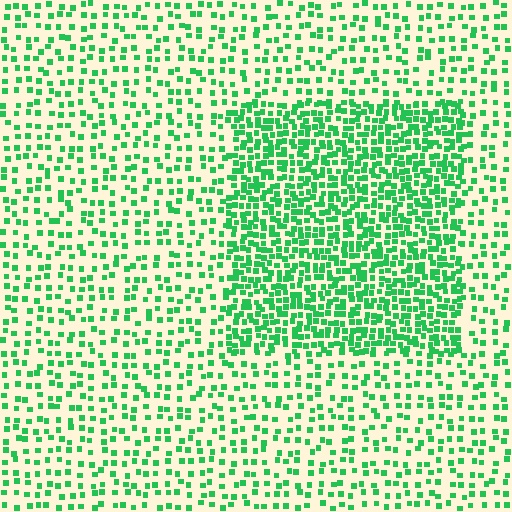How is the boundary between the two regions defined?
The boundary is defined by a change in element density (approximately 2.3x ratio). All elements are the same color, size, and shape.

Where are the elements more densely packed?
The elements are more densely packed inside the rectangle boundary.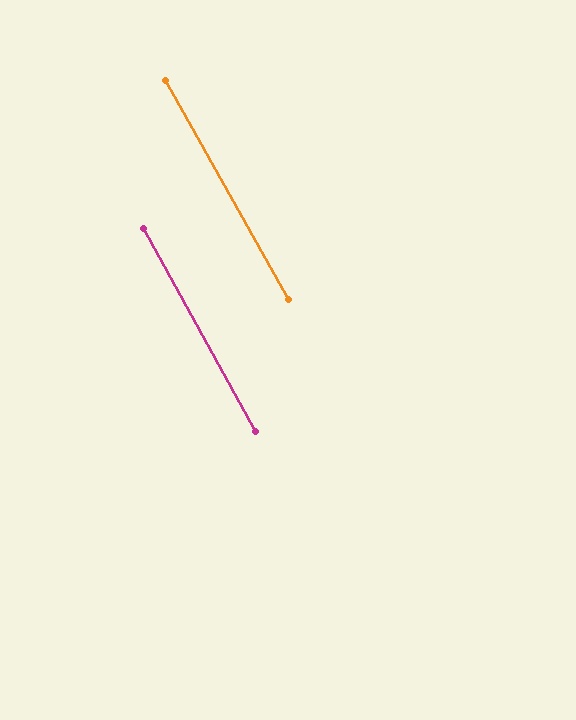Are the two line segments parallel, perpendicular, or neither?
Parallel — their directions differ by only 0.6°.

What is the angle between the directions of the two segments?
Approximately 1 degree.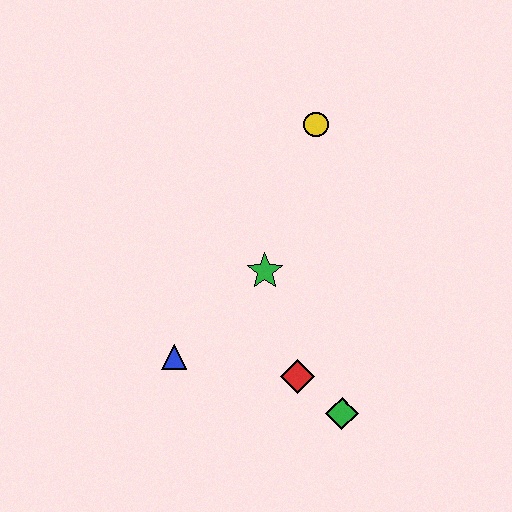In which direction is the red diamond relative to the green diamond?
The red diamond is to the left of the green diamond.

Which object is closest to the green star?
The red diamond is closest to the green star.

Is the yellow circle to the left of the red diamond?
No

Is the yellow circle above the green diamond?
Yes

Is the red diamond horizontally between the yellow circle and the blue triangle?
Yes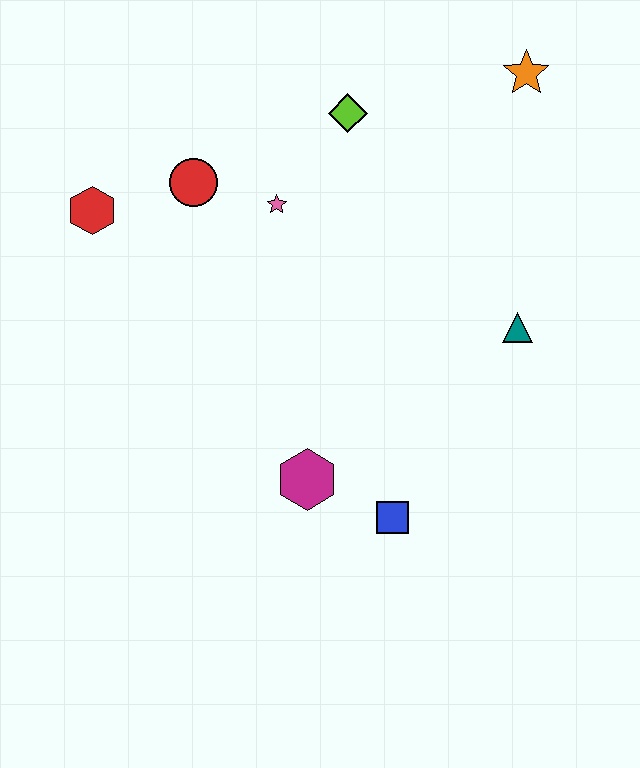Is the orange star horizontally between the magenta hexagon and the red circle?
No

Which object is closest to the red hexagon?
The red circle is closest to the red hexagon.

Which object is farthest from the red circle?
The blue square is farthest from the red circle.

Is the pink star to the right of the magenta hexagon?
No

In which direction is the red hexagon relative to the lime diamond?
The red hexagon is to the left of the lime diamond.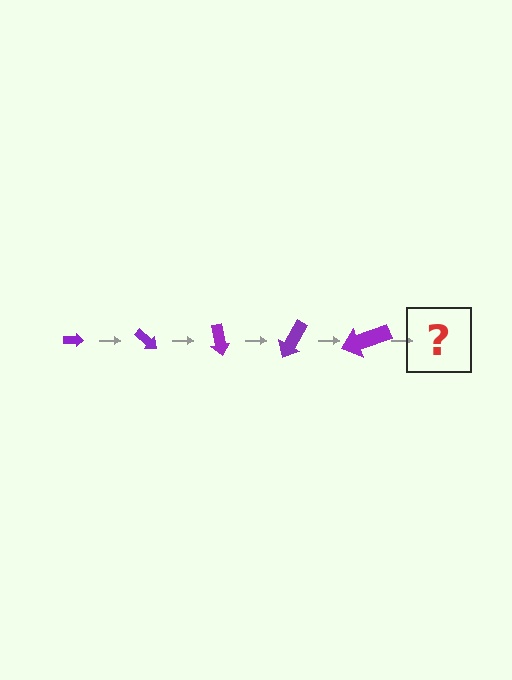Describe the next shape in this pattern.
It should be an arrow, larger than the previous one and rotated 200 degrees from the start.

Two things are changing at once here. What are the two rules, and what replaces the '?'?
The two rules are that the arrow grows larger each step and it rotates 40 degrees each step. The '?' should be an arrow, larger than the previous one and rotated 200 degrees from the start.